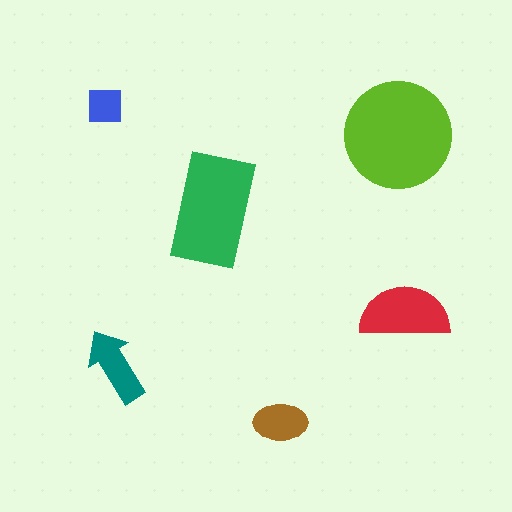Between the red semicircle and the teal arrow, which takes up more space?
The red semicircle.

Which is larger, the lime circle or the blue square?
The lime circle.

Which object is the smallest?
The blue square.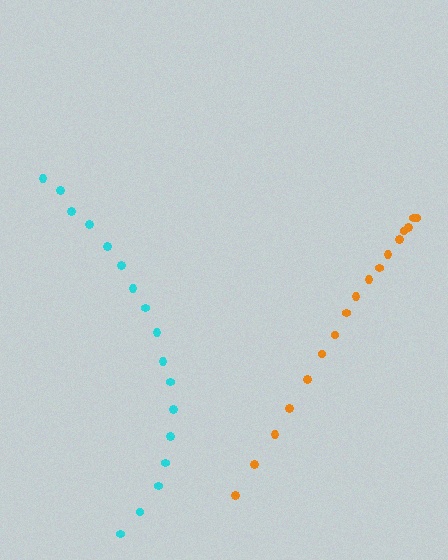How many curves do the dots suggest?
There are 2 distinct paths.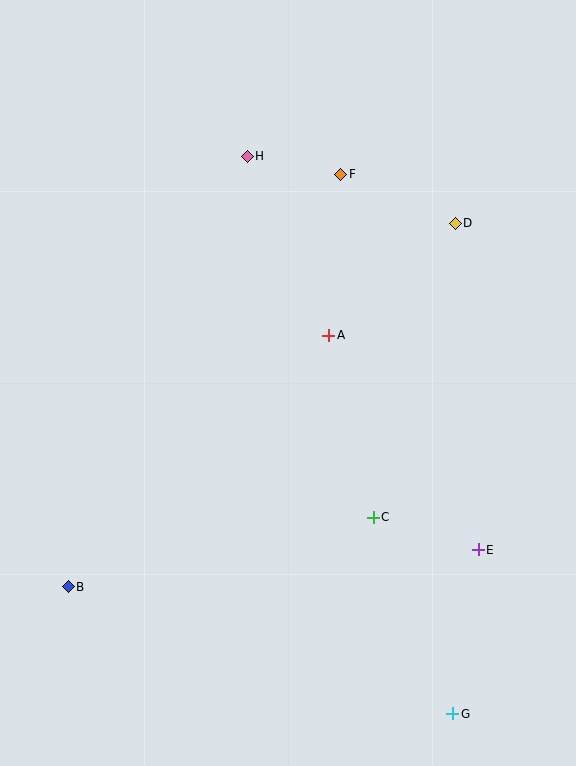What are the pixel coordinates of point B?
Point B is at (68, 587).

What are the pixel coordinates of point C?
Point C is at (373, 517).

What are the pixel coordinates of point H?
Point H is at (247, 156).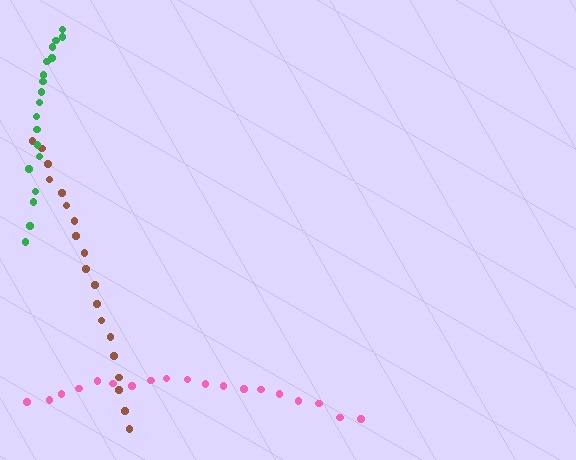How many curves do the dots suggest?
There are 3 distinct paths.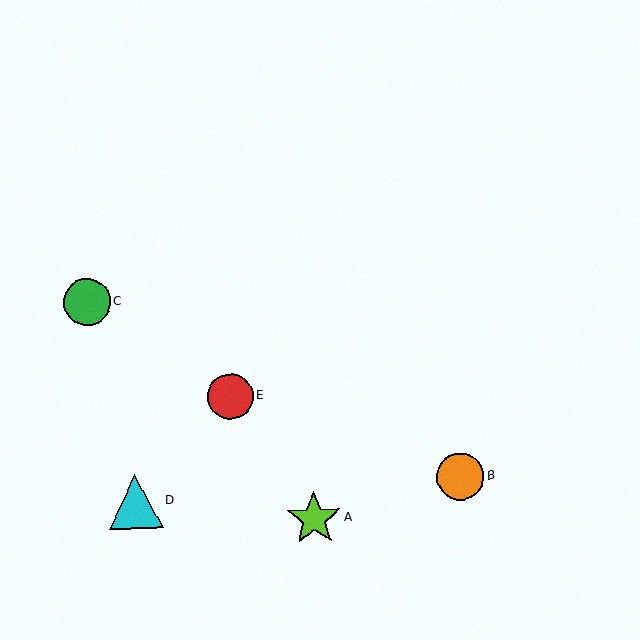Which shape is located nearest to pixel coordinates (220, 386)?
The red circle (labeled E) at (231, 396) is nearest to that location.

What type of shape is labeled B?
Shape B is an orange circle.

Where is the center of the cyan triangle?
The center of the cyan triangle is at (135, 502).